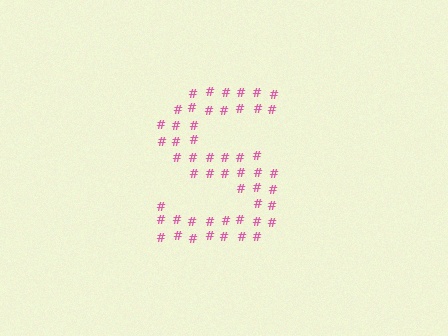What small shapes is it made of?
It is made of small hash symbols.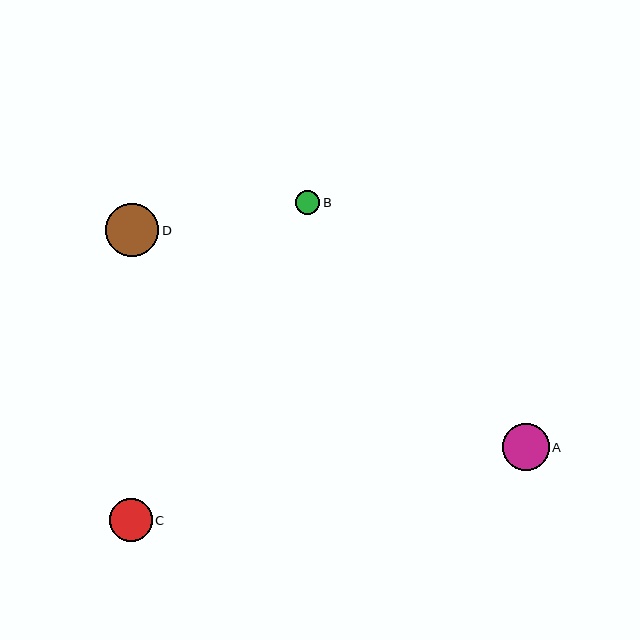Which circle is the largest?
Circle D is the largest with a size of approximately 53 pixels.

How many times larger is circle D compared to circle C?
Circle D is approximately 1.2 times the size of circle C.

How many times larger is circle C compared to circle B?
Circle C is approximately 1.8 times the size of circle B.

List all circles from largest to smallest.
From largest to smallest: D, A, C, B.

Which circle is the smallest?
Circle B is the smallest with a size of approximately 24 pixels.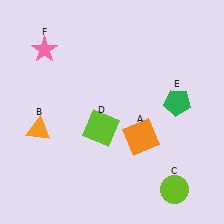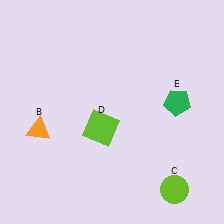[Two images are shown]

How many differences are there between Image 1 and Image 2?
There are 2 differences between the two images.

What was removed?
The pink star (F), the orange square (A) were removed in Image 2.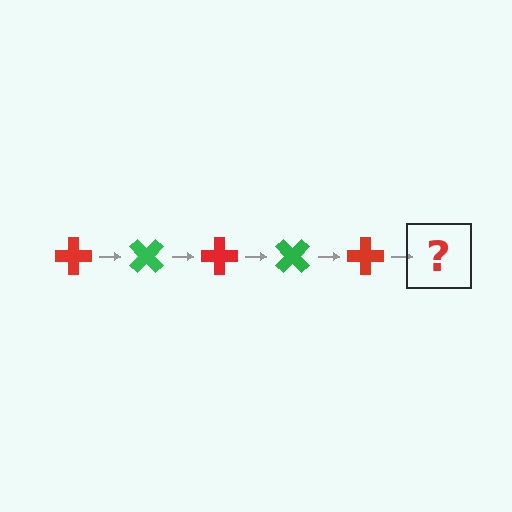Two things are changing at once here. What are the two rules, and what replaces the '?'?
The two rules are that it rotates 45 degrees each step and the color cycles through red and green. The '?' should be a green cross, rotated 225 degrees from the start.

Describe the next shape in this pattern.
It should be a green cross, rotated 225 degrees from the start.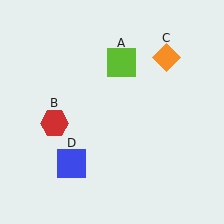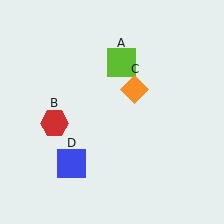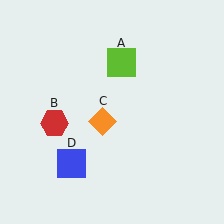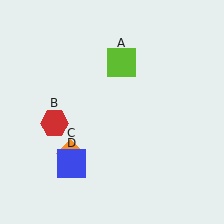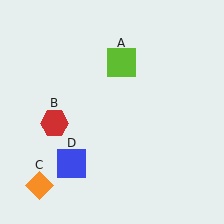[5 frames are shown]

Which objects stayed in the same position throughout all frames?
Lime square (object A) and red hexagon (object B) and blue square (object D) remained stationary.